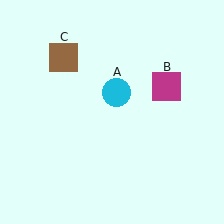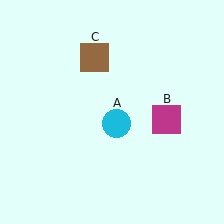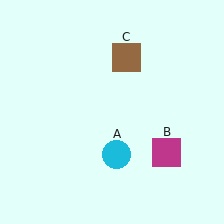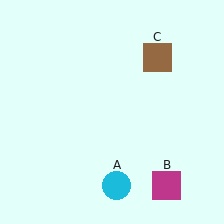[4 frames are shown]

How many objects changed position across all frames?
3 objects changed position: cyan circle (object A), magenta square (object B), brown square (object C).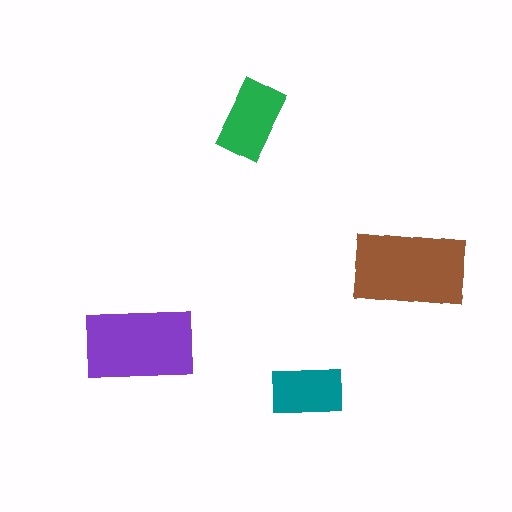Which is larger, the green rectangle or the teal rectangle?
The green one.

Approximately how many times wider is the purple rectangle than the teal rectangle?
About 1.5 times wider.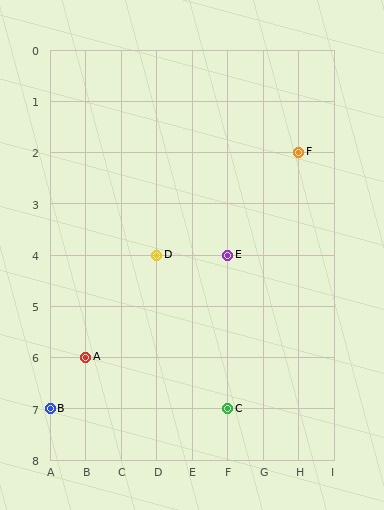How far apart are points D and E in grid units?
Points D and E are 2 columns apart.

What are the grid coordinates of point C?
Point C is at grid coordinates (F, 7).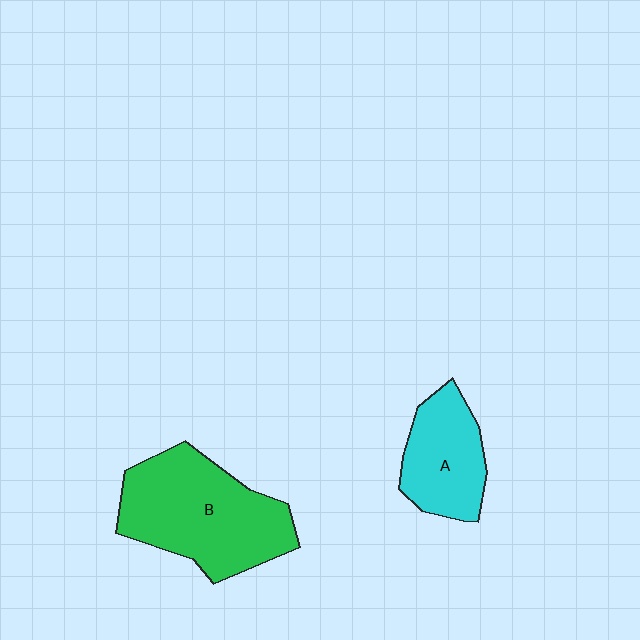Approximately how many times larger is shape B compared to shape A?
Approximately 1.7 times.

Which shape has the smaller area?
Shape A (cyan).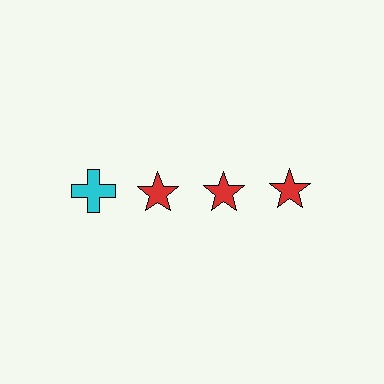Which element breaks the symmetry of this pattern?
The cyan cross in the top row, leftmost column breaks the symmetry. All other shapes are red stars.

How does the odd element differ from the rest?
It differs in both color (cyan instead of red) and shape (cross instead of star).